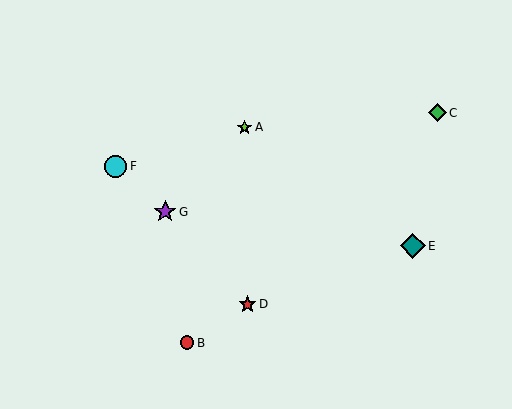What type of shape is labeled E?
Shape E is a teal diamond.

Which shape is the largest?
The teal diamond (labeled E) is the largest.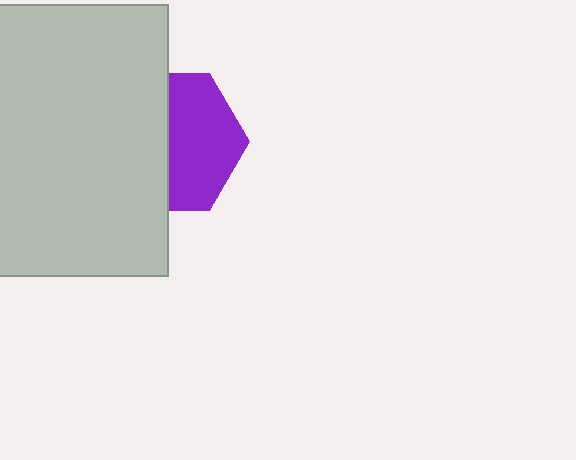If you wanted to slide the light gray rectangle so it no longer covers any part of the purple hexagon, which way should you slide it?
Slide it left — that is the most direct way to separate the two shapes.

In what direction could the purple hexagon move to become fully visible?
The purple hexagon could move right. That would shift it out from behind the light gray rectangle entirely.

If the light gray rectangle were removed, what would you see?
You would see the complete purple hexagon.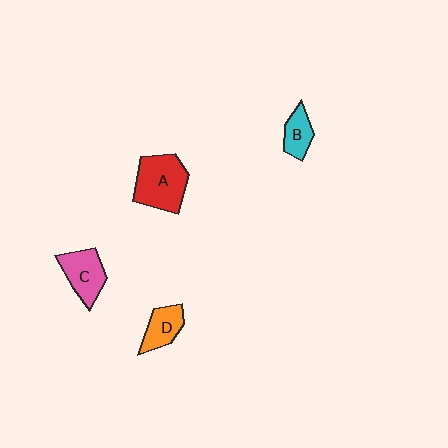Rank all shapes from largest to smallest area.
From largest to smallest: A (red), C (pink), D (orange), B (cyan).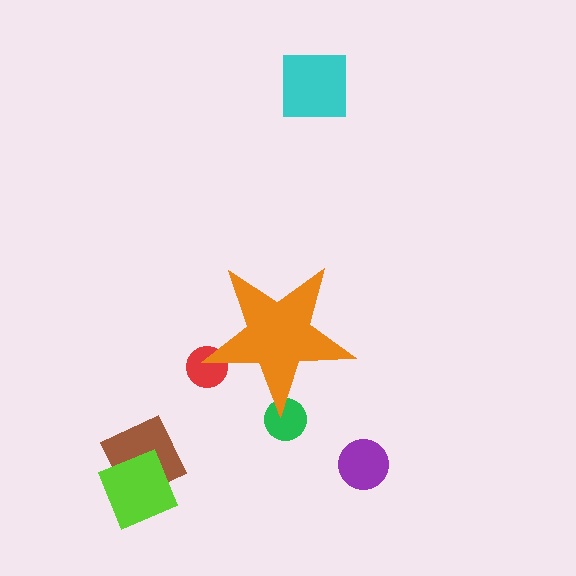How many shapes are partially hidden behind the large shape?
2 shapes are partially hidden.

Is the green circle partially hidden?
Yes, the green circle is partially hidden behind the orange star.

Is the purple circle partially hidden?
No, the purple circle is fully visible.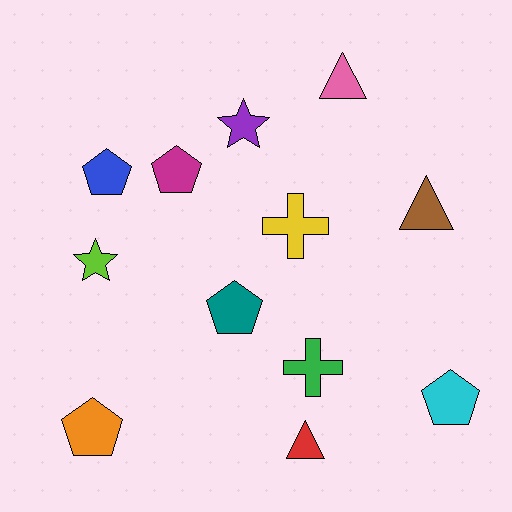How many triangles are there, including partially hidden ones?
There are 3 triangles.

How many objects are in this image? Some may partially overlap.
There are 12 objects.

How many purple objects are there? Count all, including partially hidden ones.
There is 1 purple object.